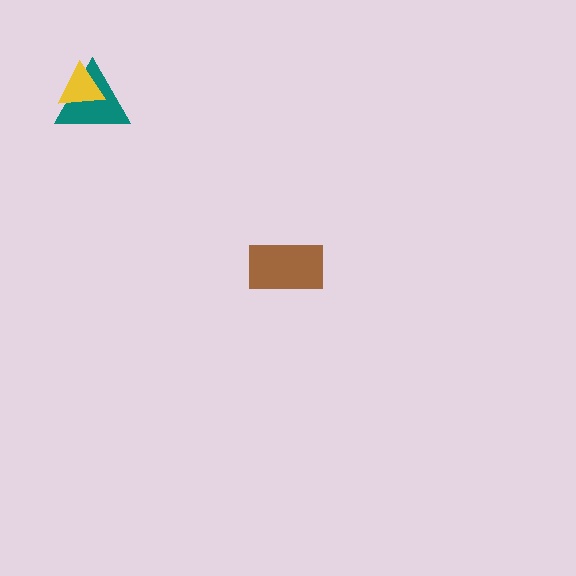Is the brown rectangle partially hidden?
No, no other shape covers it.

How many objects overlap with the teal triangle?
1 object overlaps with the teal triangle.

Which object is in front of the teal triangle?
The yellow triangle is in front of the teal triangle.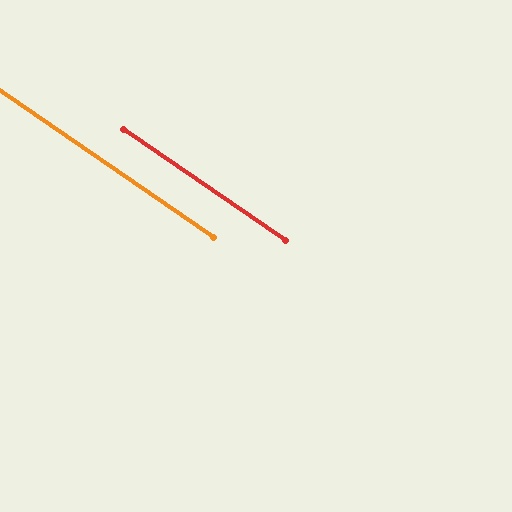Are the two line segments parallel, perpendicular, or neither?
Parallel — their directions differ by only 0.2°.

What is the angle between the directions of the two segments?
Approximately 0 degrees.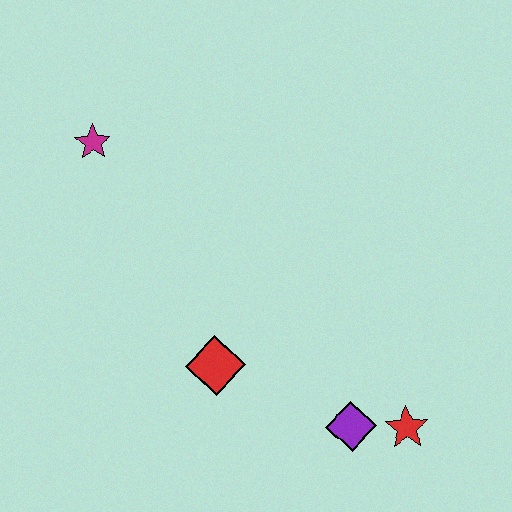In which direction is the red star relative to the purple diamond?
The red star is to the right of the purple diamond.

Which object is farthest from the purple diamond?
The magenta star is farthest from the purple diamond.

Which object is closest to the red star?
The purple diamond is closest to the red star.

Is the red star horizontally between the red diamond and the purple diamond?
No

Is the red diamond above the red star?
Yes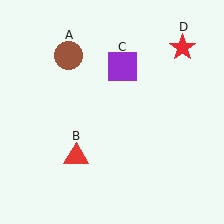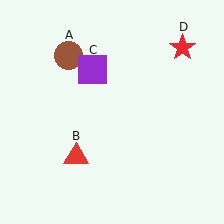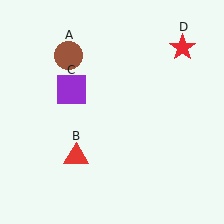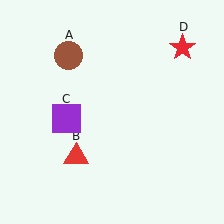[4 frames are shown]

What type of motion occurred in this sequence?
The purple square (object C) rotated counterclockwise around the center of the scene.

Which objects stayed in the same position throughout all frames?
Brown circle (object A) and red triangle (object B) and red star (object D) remained stationary.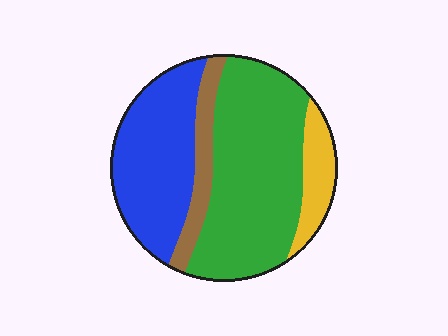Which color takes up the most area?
Green, at roughly 50%.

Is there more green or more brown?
Green.